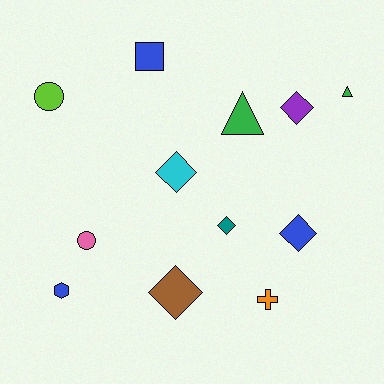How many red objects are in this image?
There are no red objects.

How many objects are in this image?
There are 12 objects.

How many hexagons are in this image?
There is 1 hexagon.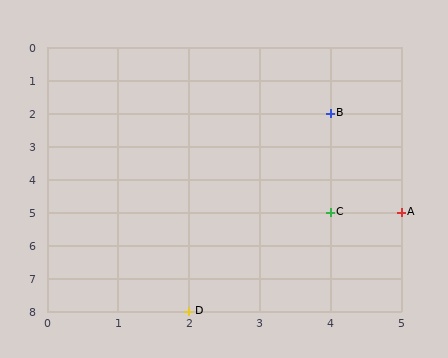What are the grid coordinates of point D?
Point D is at grid coordinates (2, 8).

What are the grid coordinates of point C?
Point C is at grid coordinates (4, 5).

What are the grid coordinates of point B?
Point B is at grid coordinates (4, 2).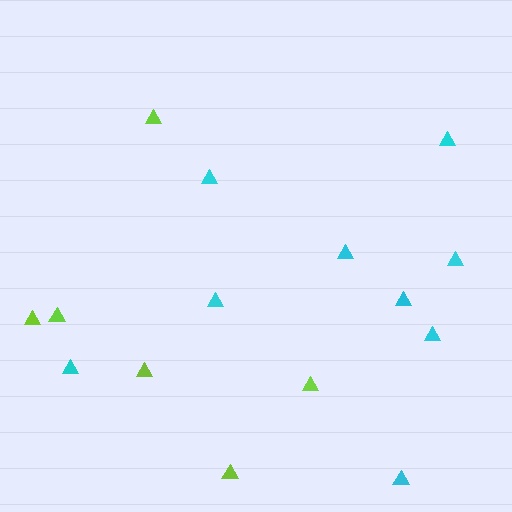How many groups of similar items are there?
There are 2 groups: one group of cyan triangles (9) and one group of lime triangles (6).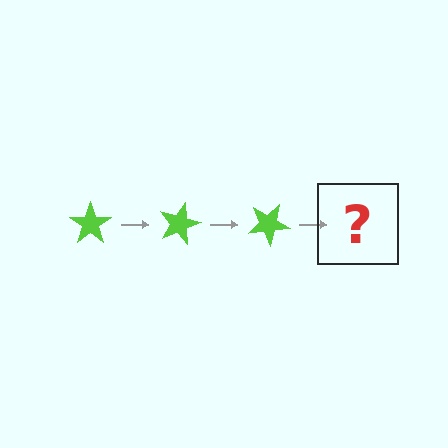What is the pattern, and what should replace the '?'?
The pattern is that the star rotates 15 degrees each step. The '?' should be a lime star rotated 45 degrees.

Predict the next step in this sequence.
The next step is a lime star rotated 45 degrees.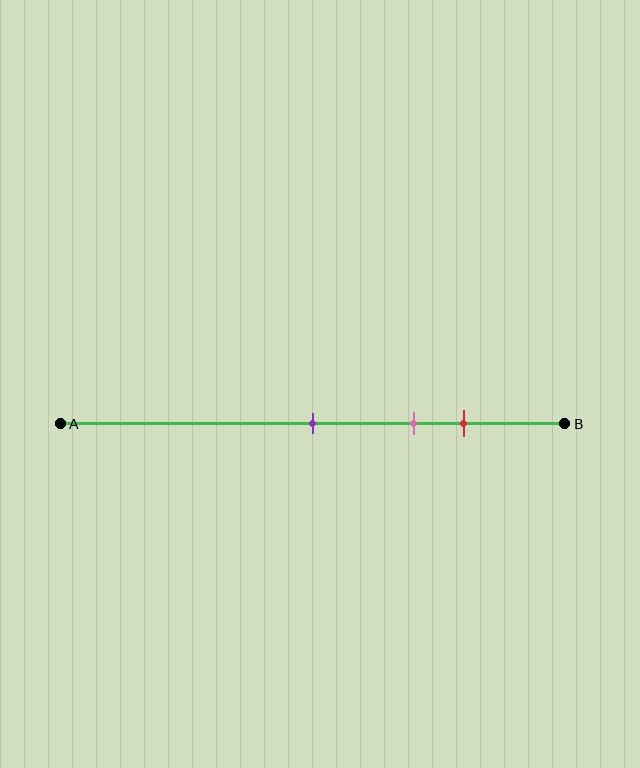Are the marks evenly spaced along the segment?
Yes, the marks are approximately evenly spaced.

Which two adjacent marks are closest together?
The pink and red marks are the closest adjacent pair.